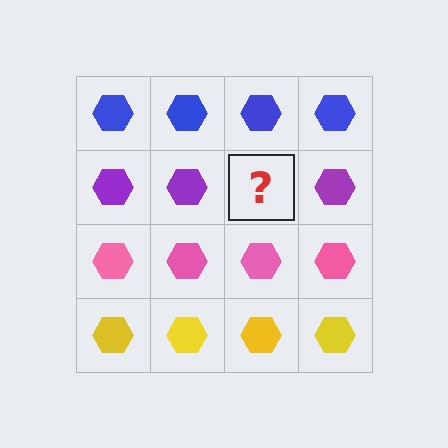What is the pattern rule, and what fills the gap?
The rule is that each row has a consistent color. The gap should be filled with a purple hexagon.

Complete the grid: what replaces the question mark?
The question mark should be replaced with a purple hexagon.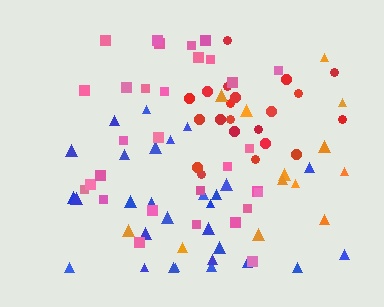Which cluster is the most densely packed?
Red.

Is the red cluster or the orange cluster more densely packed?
Red.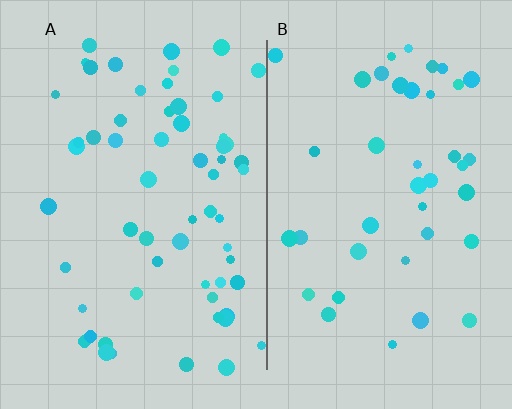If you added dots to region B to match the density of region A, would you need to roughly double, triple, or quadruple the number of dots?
Approximately double.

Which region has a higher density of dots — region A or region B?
A (the left).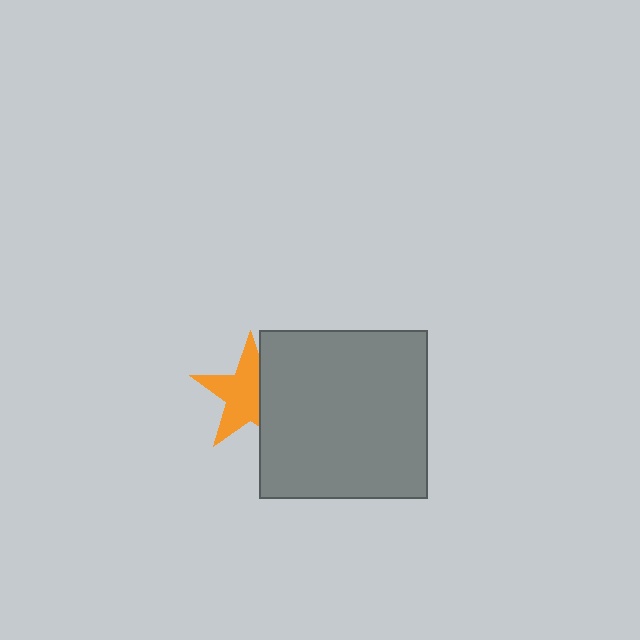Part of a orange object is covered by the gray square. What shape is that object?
It is a star.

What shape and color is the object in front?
The object in front is a gray square.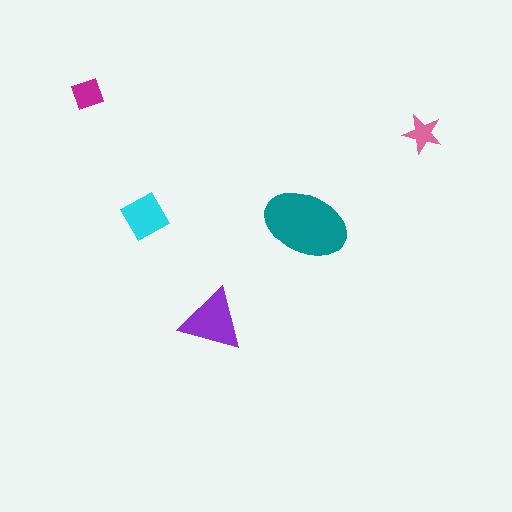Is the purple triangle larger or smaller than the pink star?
Larger.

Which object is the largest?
The teal ellipse.